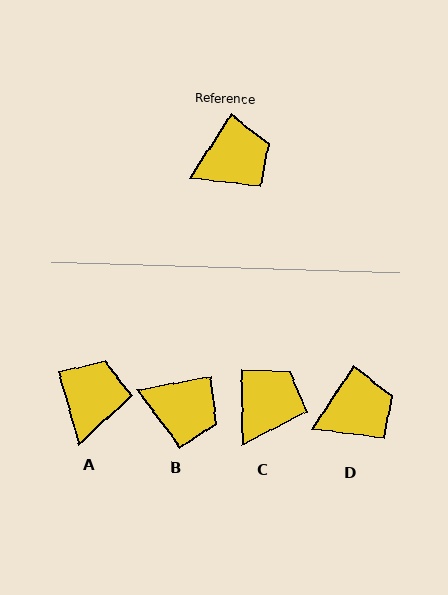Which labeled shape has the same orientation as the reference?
D.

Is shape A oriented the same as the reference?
No, it is off by about 49 degrees.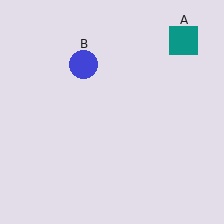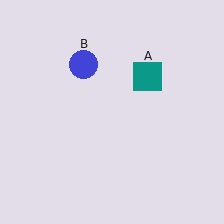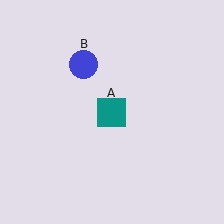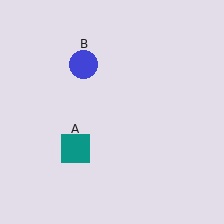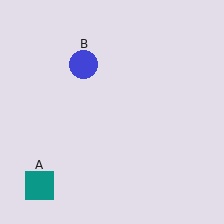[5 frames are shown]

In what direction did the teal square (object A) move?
The teal square (object A) moved down and to the left.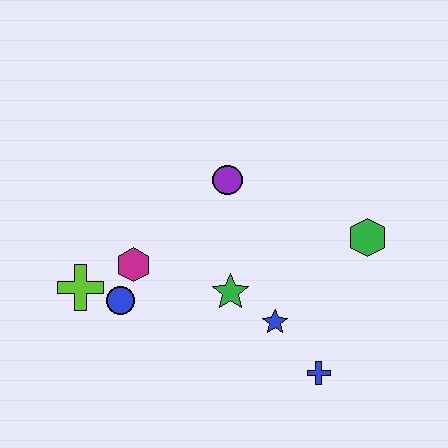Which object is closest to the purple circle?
The green star is closest to the purple circle.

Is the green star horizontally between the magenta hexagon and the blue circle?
No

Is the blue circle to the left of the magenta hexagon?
Yes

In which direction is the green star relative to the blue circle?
The green star is to the right of the blue circle.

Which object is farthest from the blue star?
The lime cross is farthest from the blue star.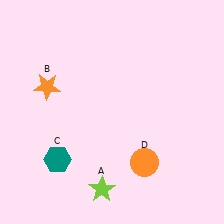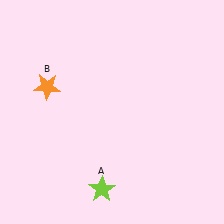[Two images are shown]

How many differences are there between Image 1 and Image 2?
There are 2 differences between the two images.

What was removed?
The teal hexagon (C), the orange circle (D) were removed in Image 2.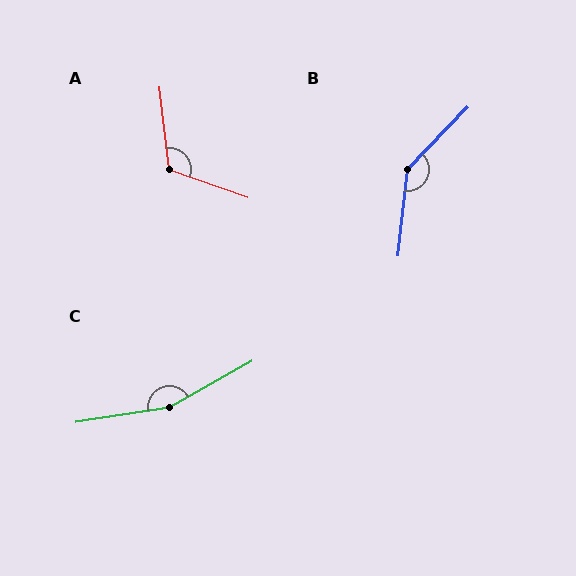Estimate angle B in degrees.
Approximately 142 degrees.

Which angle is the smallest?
A, at approximately 115 degrees.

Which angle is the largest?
C, at approximately 159 degrees.